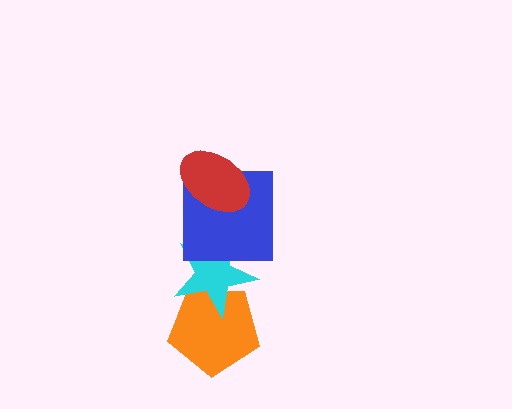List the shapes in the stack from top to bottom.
From top to bottom: the red ellipse, the blue square, the cyan star, the orange pentagon.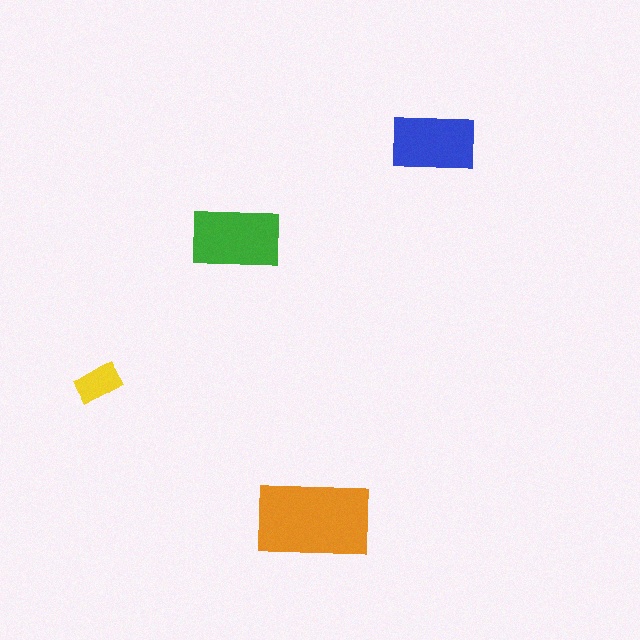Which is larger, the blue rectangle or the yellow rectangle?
The blue one.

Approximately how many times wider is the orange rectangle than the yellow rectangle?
About 2.5 times wider.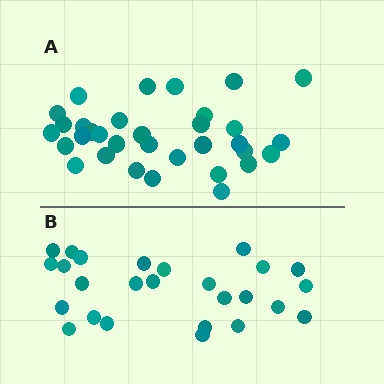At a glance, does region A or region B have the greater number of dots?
Region A (the top region) has more dots.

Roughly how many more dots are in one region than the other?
Region A has roughly 8 or so more dots than region B.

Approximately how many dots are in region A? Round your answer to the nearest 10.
About 30 dots. (The exact count is 33, which rounds to 30.)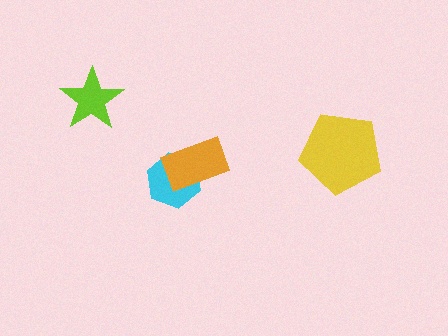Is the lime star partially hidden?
No, no other shape covers it.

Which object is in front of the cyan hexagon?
The orange rectangle is in front of the cyan hexagon.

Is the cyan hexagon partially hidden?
Yes, it is partially covered by another shape.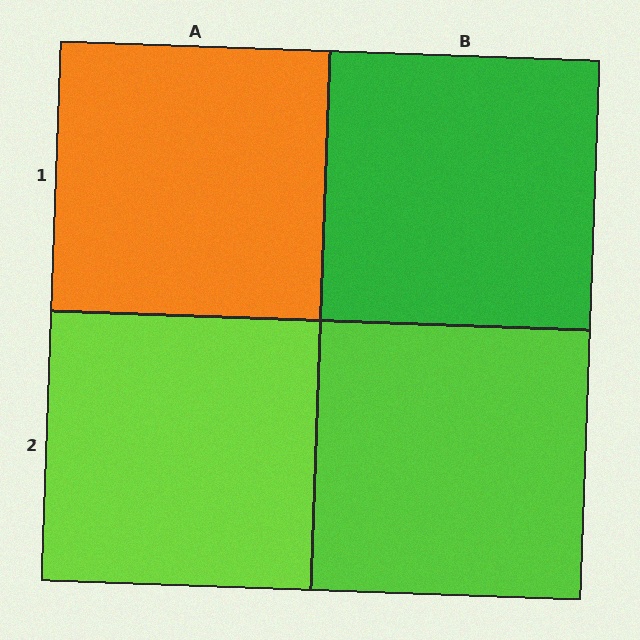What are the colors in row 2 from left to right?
Lime, lime.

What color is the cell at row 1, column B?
Green.